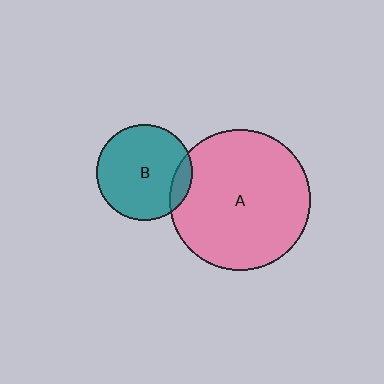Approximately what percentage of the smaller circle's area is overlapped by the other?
Approximately 10%.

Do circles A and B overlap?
Yes.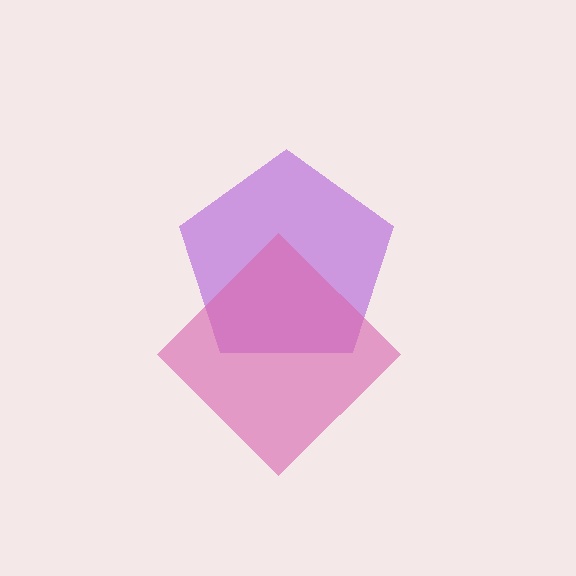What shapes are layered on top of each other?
The layered shapes are: a purple pentagon, a pink diamond.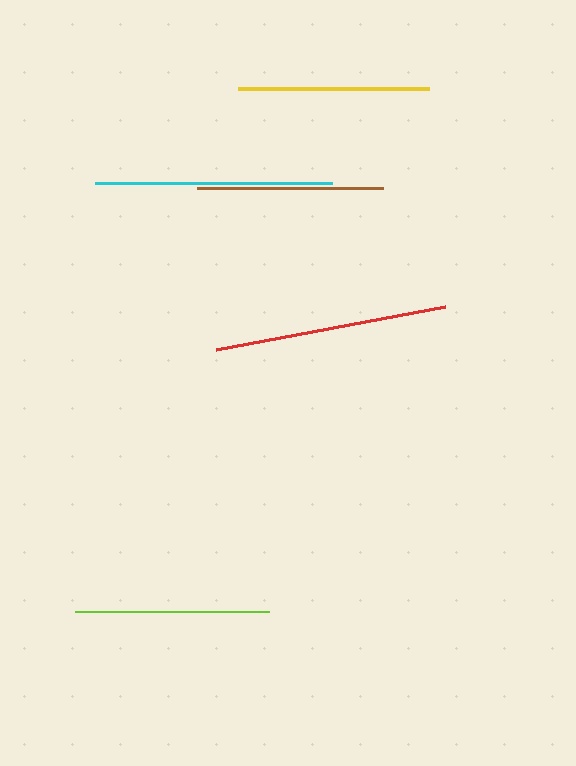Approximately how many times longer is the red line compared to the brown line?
The red line is approximately 1.3 times the length of the brown line.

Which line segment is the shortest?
The brown line is the shortest at approximately 186 pixels.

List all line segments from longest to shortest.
From longest to shortest: cyan, red, lime, yellow, brown.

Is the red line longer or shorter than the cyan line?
The cyan line is longer than the red line.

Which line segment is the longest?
The cyan line is the longest at approximately 237 pixels.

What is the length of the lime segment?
The lime segment is approximately 194 pixels long.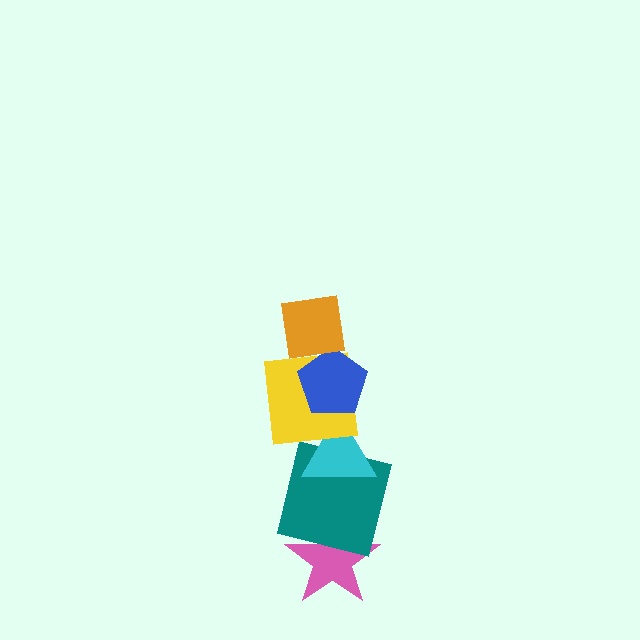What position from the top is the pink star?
The pink star is 6th from the top.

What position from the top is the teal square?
The teal square is 5th from the top.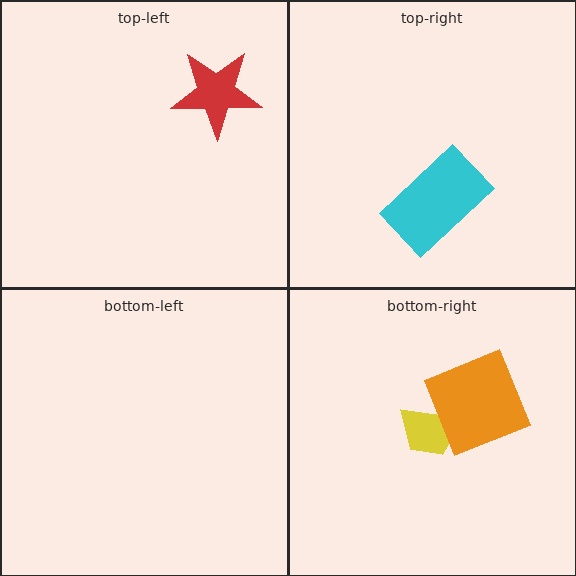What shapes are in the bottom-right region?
The yellow trapezoid, the orange square.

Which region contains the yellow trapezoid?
The bottom-right region.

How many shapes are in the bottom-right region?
2.